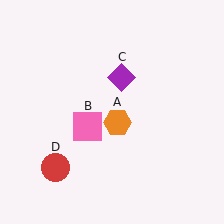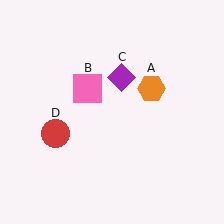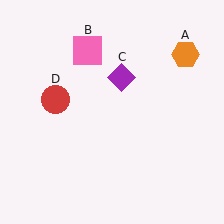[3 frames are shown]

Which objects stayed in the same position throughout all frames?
Purple diamond (object C) remained stationary.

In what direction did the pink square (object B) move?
The pink square (object B) moved up.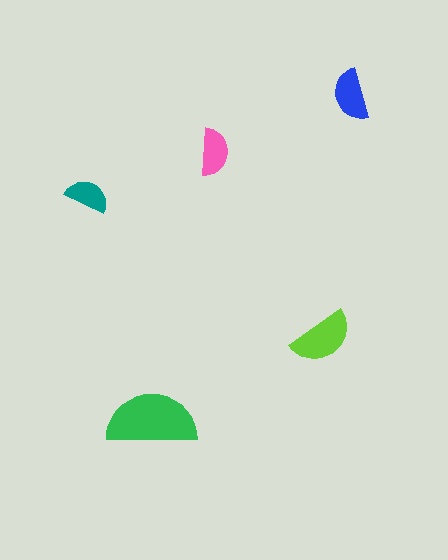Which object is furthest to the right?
The blue semicircle is rightmost.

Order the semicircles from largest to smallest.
the green one, the lime one, the blue one, the pink one, the teal one.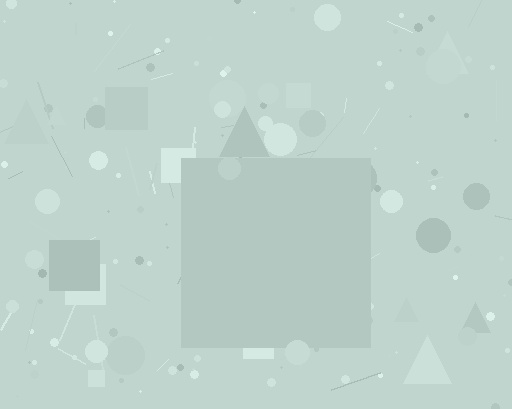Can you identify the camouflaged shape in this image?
The camouflaged shape is a square.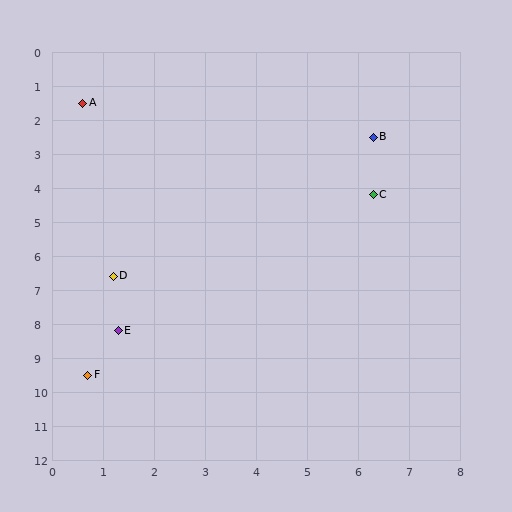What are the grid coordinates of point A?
Point A is at approximately (0.6, 1.5).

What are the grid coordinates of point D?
Point D is at approximately (1.2, 6.6).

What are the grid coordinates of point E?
Point E is at approximately (1.3, 8.2).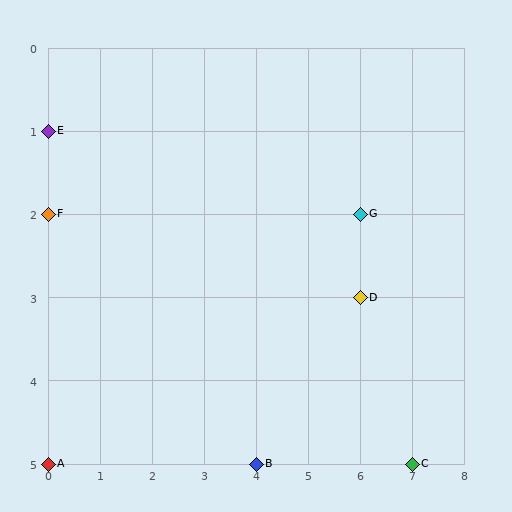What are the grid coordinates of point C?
Point C is at grid coordinates (7, 5).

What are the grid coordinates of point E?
Point E is at grid coordinates (0, 1).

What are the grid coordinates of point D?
Point D is at grid coordinates (6, 3).